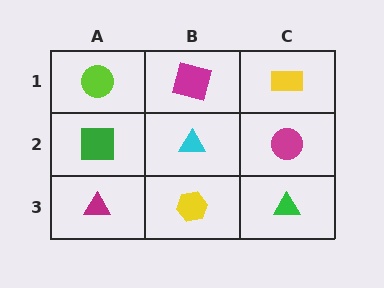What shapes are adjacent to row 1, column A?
A green square (row 2, column A), a magenta square (row 1, column B).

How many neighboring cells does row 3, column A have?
2.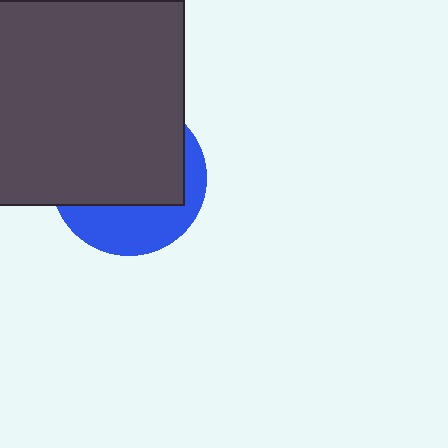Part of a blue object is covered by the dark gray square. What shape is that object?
It is a circle.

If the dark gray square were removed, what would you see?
You would see the complete blue circle.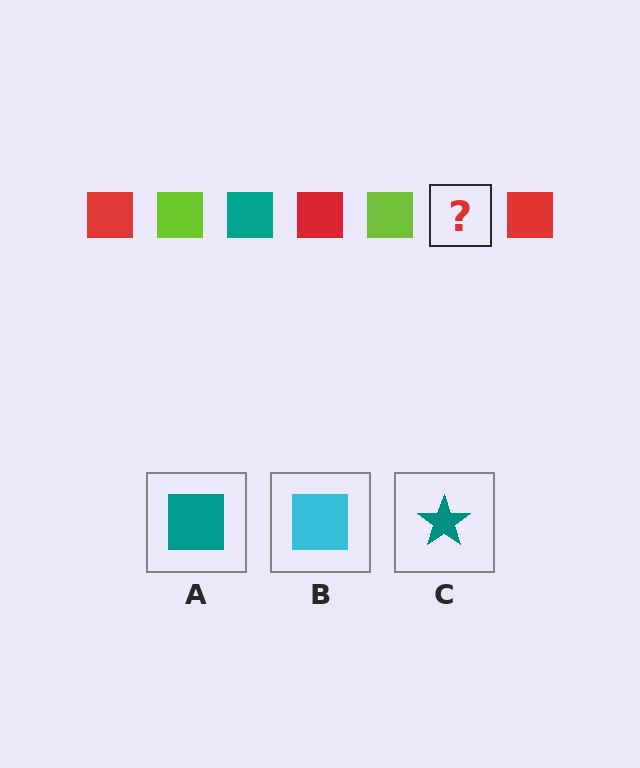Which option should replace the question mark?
Option A.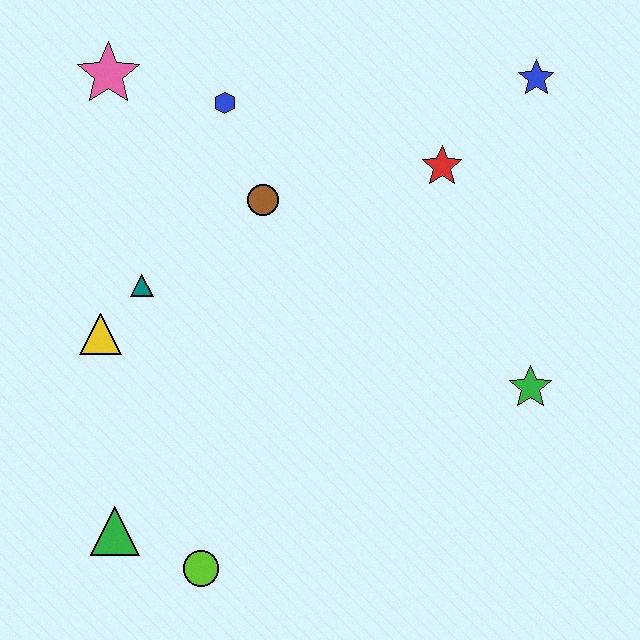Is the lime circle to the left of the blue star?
Yes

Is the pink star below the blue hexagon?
No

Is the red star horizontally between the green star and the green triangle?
Yes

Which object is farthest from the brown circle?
The lime circle is farthest from the brown circle.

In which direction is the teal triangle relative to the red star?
The teal triangle is to the left of the red star.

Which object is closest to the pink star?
The blue hexagon is closest to the pink star.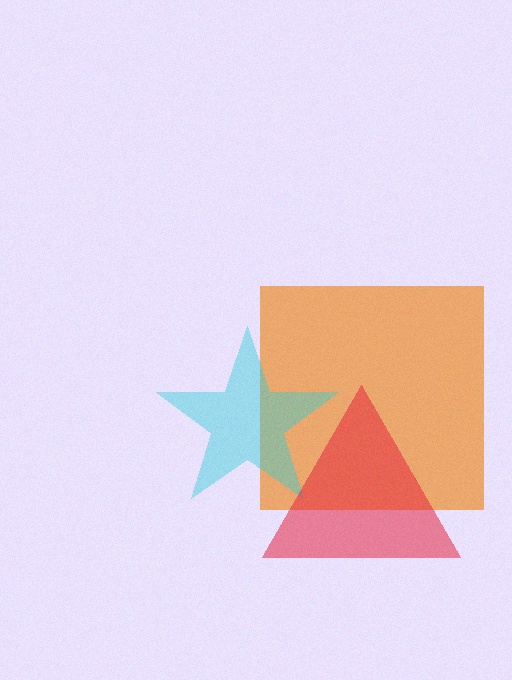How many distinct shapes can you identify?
There are 3 distinct shapes: an orange square, a cyan star, a red triangle.